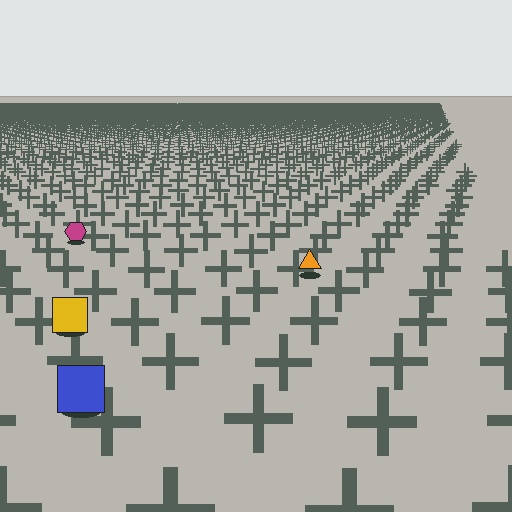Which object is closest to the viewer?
The blue square is closest. The texture marks near it are larger and more spread out.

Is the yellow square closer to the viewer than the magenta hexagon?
Yes. The yellow square is closer — you can tell from the texture gradient: the ground texture is coarser near it.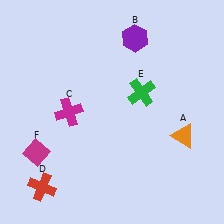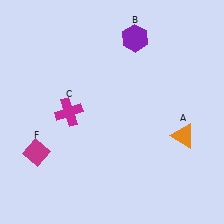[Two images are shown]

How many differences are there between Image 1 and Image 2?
There are 2 differences between the two images.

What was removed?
The red cross (D), the green cross (E) were removed in Image 2.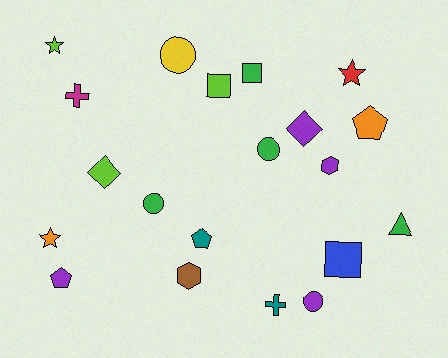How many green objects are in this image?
There are 4 green objects.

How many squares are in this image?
There are 3 squares.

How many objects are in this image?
There are 20 objects.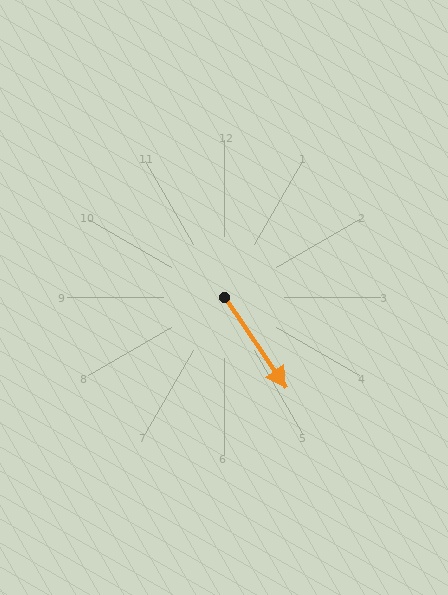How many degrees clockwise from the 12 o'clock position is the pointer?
Approximately 146 degrees.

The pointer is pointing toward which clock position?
Roughly 5 o'clock.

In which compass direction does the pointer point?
Southeast.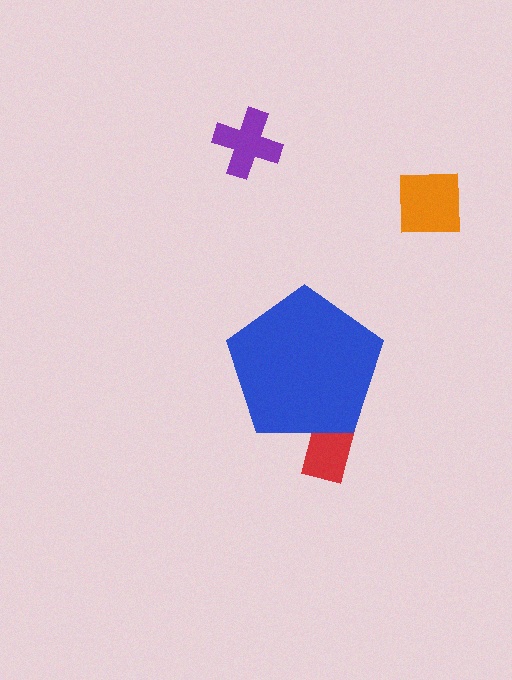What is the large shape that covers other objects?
A blue pentagon.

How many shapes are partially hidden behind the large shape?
1 shape is partially hidden.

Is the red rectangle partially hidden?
Yes, the red rectangle is partially hidden behind the blue pentagon.